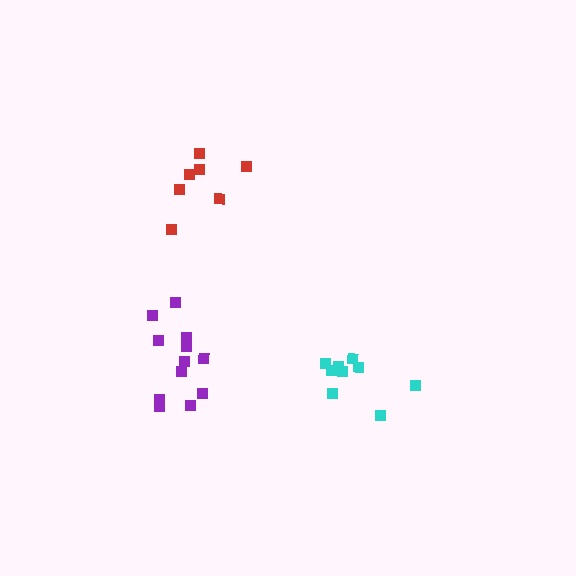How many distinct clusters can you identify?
There are 3 distinct clusters.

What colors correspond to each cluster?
The clusters are colored: cyan, red, purple.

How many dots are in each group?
Group 1: 9 dots, Group 2: 7 dots, Group 3: 12 dots (28 total).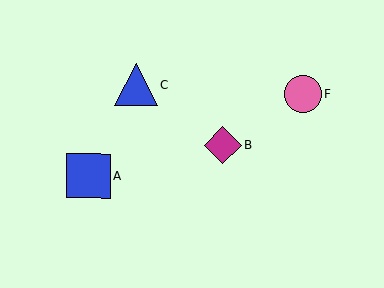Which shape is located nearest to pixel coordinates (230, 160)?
The magenta diamond (labeled B) at (223, 145) is nearest to that location.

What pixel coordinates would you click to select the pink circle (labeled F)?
Click at (303, 94) to select the pink circle F.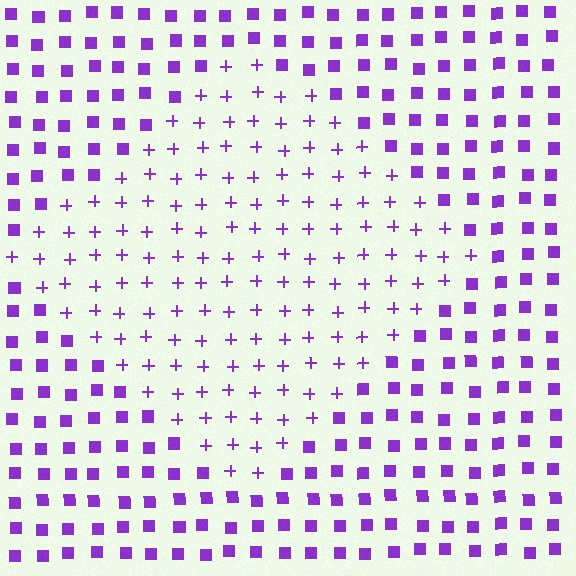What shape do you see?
I see a diamond.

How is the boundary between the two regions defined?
The boundary is defined by a change in element shape: plus signs inside vs. squares outside. All elements share the same color and spacing.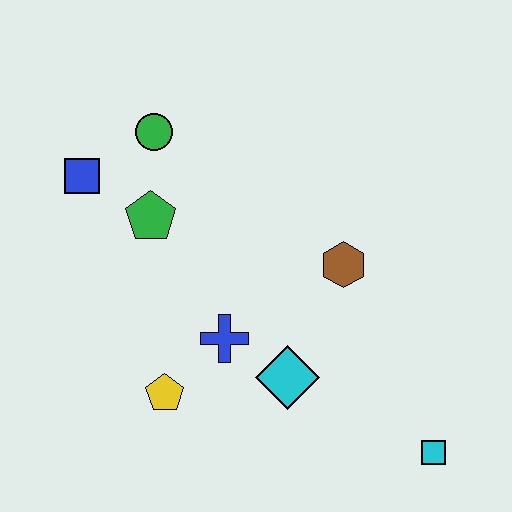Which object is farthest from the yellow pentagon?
The cyan square is farthest from the yellow pentagon.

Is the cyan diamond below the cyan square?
No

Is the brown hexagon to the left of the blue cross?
No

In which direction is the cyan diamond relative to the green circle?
The cyan diamond is below the green circle.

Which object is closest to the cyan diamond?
The blue cross is closest to the cyan diamond.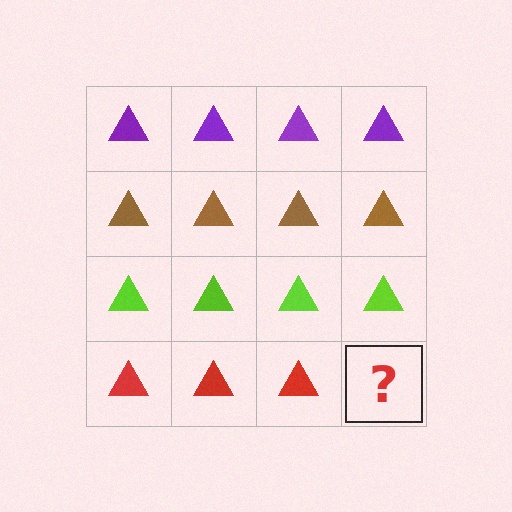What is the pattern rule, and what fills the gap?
The rule is that each row has a consistent color. The gap should be filled with a red triangle.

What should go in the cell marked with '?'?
The missing cell should contain a red triangle.